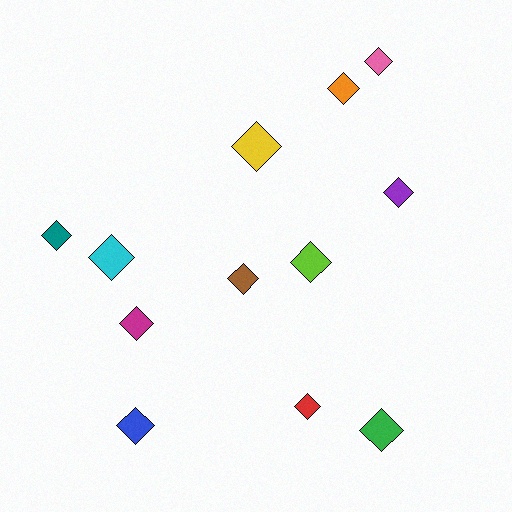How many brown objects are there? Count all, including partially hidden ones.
There is 1 brown object.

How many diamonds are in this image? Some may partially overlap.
There are 12 diamonds.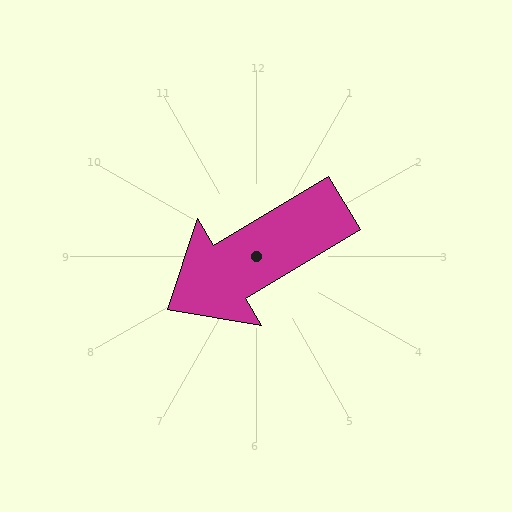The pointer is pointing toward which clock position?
Roughly 8 o'clock.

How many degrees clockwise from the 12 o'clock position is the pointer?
Approximately 239 degrees.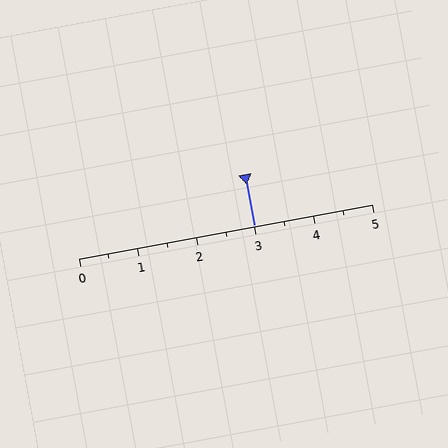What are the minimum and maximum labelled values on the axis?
The axis runs from 0 to 5.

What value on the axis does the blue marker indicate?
The marker indicates approximately 3.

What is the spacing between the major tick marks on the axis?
The major ticks are spaced 1 apart.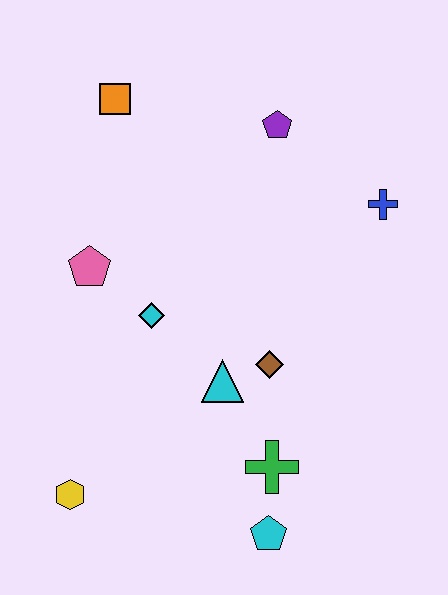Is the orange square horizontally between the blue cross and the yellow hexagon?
Yes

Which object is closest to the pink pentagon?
The cyan diamond is closest to the pink pentagon.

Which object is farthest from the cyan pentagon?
The orange square is farthest from the cyan pentagon.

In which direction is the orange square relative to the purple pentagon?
The orange square is to the left of the purple pentagon.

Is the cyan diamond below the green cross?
No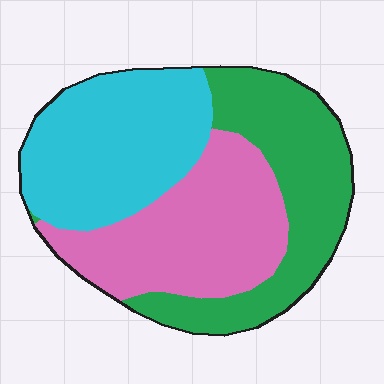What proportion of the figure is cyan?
Cyan covers roughly 35% of the figure.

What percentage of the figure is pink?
Pink takes up between a third and a half of the figure.